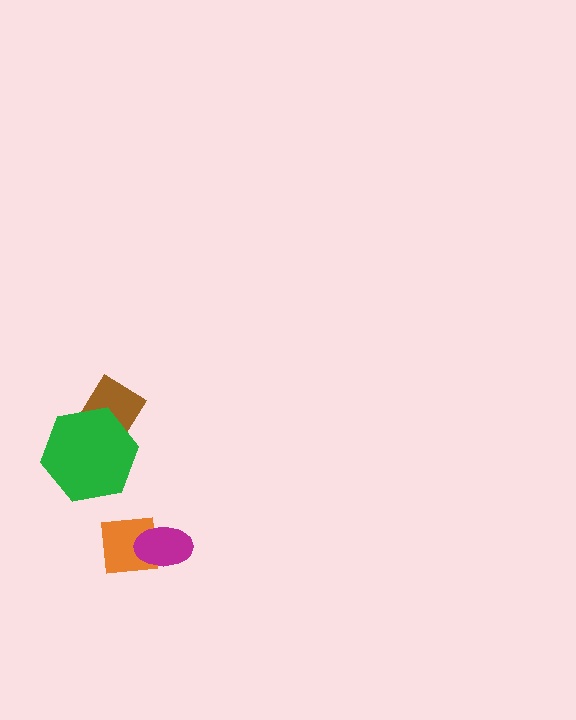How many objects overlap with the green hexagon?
1 object overlaps with the green hexagon.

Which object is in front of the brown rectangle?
The green hexagon is in front of the brown rectangle.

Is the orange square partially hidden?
Yes, it is partially covered by another shape.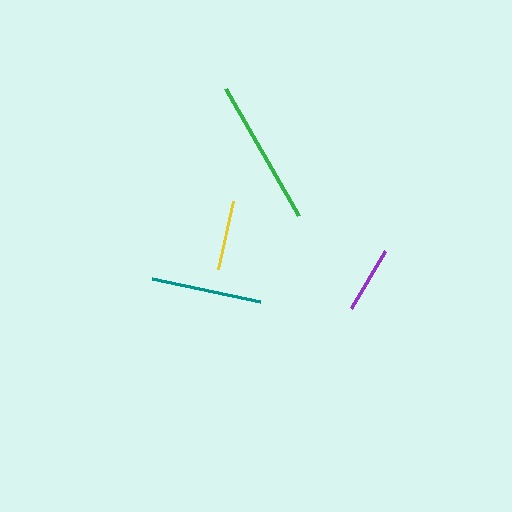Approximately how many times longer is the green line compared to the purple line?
The green line is approximately 2.2 times the length of the purple line.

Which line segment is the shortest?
The purple line is the shortest at approximately 66 pixels.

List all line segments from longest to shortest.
From longest to shortest: green, teal, yellow, purple.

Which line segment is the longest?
The green line is the longest at approximately 146 pixels.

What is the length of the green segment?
The green segment is approximately 146 pixels long.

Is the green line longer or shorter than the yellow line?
The green line is longer than the yellow line.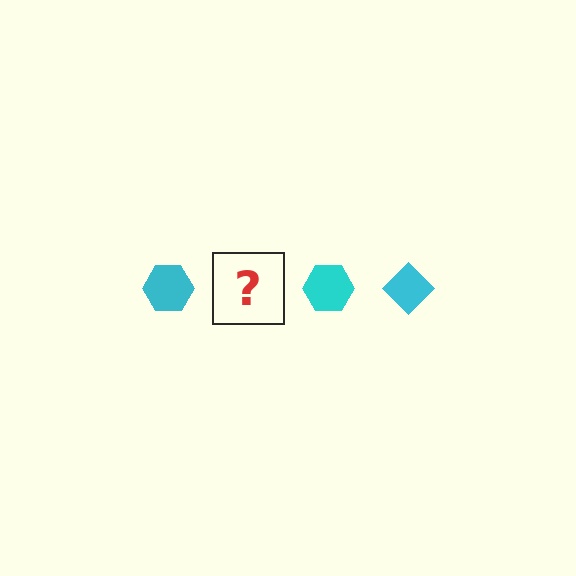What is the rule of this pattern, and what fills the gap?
The rule is that the pattern cycles through hexagon, diamond shapes in cyan. The gap should be filled with a cyan diamond.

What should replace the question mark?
The question mark should be replaced with a cyan diamond.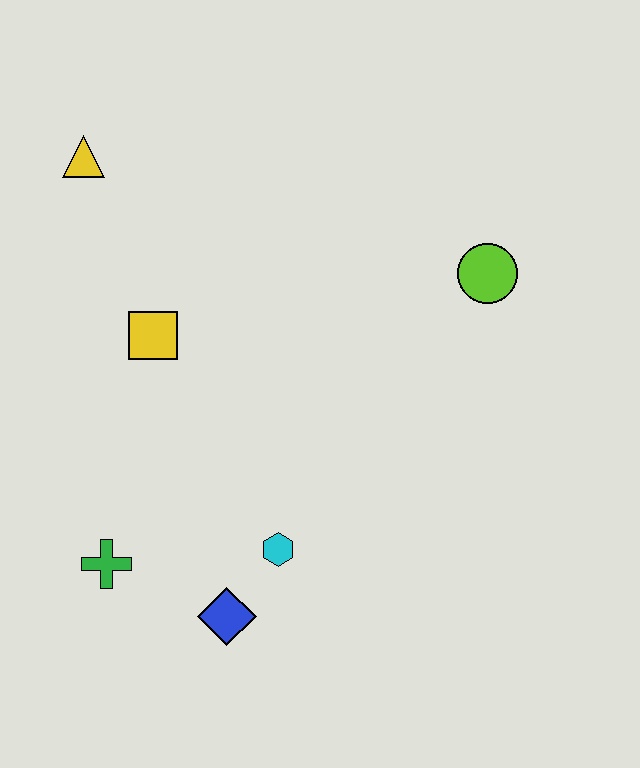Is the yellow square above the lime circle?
No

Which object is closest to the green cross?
The blue diamond is closest to the green cross.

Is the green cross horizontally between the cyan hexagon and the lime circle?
No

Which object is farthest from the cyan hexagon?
The yellow triangle is farthest from the cyan hexagon.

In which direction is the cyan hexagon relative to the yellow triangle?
The cyan hexagon is below the yellow triangle.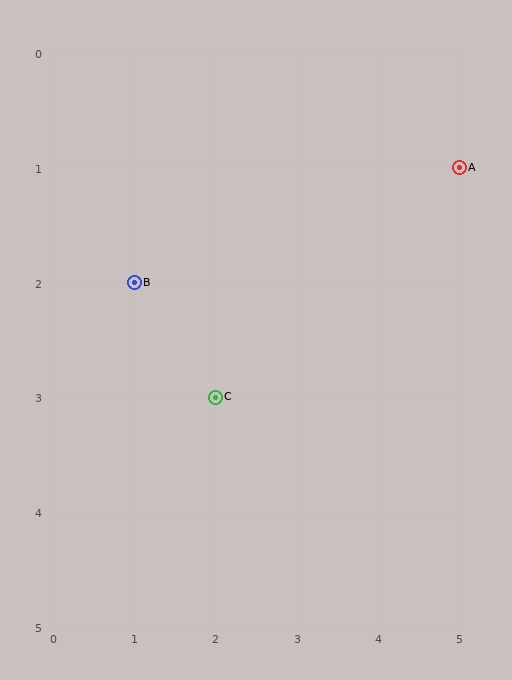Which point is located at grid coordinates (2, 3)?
Point C is at (2, 3).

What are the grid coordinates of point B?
Point B is at grid coordinates (1, 2).